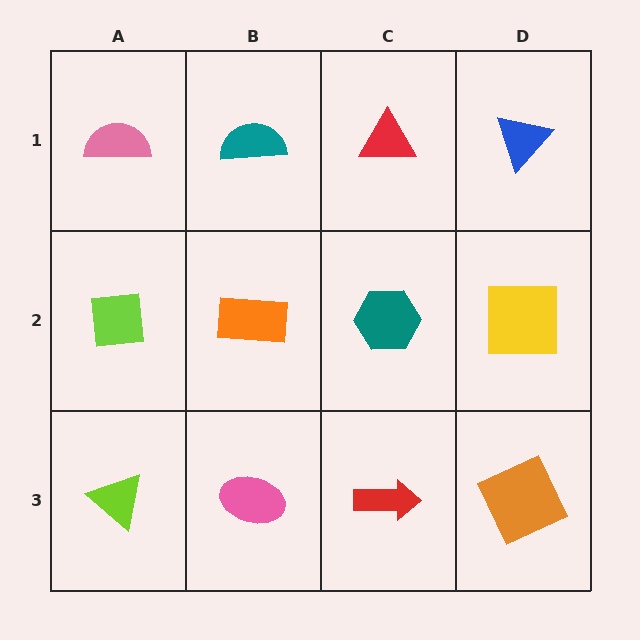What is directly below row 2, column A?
A lime triangle.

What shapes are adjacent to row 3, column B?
An orange rectangle (row 2, column B), a lime triangle (row 3, column A), a red arrow (row 3, column C).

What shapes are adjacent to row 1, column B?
An orange rectangle (row 2, column B), a pink semicircle (row 1, column A), a red triangle (row 1, column C).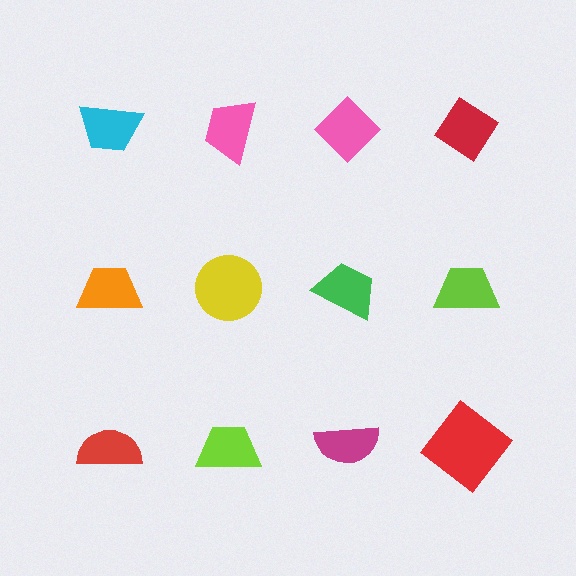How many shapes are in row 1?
4 shapes.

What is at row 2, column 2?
A yellow circle.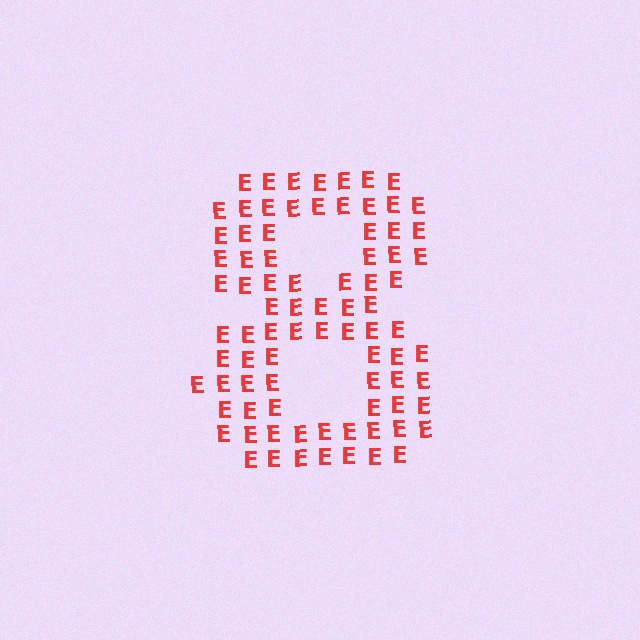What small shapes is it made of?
It is made of small letter E's.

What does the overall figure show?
The overall figure shows the digit 8.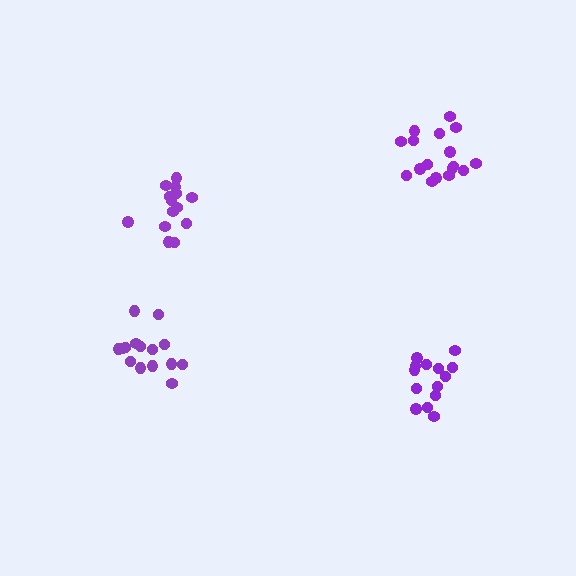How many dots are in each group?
Group 1: 15 dots, Group 2: 14 dots, Group 3: 17 dots, Group 4: 15 dots (61 total).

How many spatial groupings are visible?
There are 4 spatial groupings.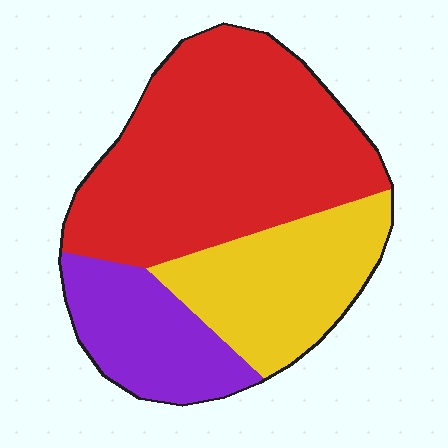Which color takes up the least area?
Purple, at roughly 20%.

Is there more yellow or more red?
Red.